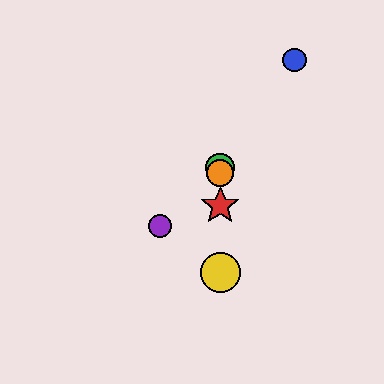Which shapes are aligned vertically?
The red star, the green circle, the yellow circle, the orange circle are aligned vertically.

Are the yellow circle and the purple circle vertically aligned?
No, the yellow circle is at x≈220 and the purple circle is at x≈160.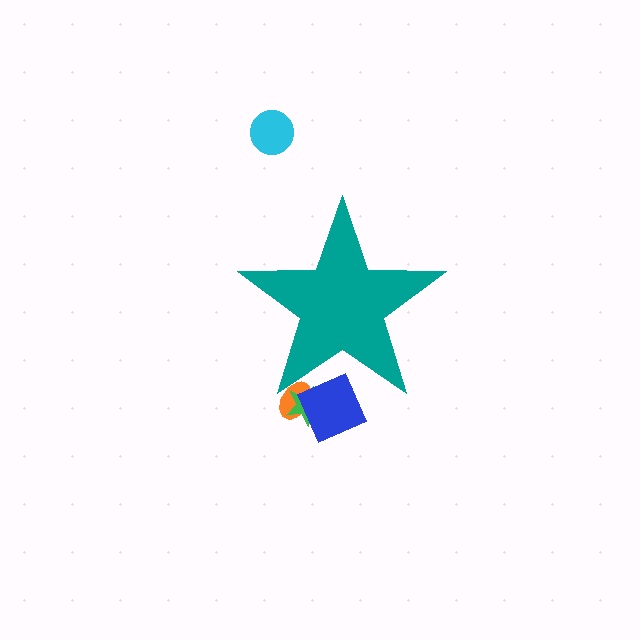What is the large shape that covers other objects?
A teal star.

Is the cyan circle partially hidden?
No, the cyan circle is fully visible.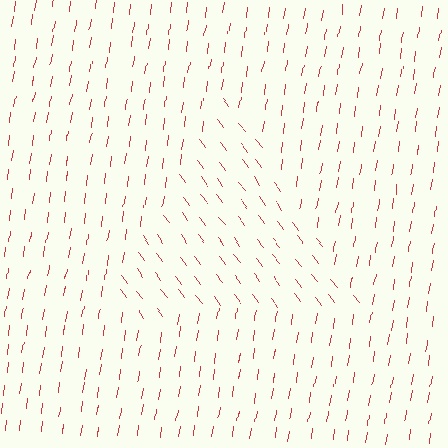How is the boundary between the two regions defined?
The boundary is defined purely by a change in line orientation (approximately 45 degrees difference). All lines are the same color and thickness.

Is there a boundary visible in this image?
Yes, there is a texture boundary formed by a change in line orientation.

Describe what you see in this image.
The image is filled with small red line segments. A triangle region in the image has lines oriented differently from the surrounding lines, creating a visible texture boundary.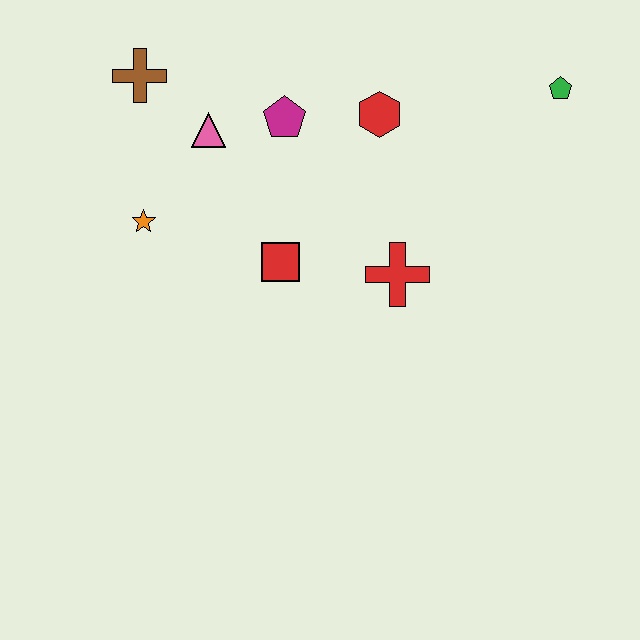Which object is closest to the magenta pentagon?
The pink triangle is closest to the magenta pentagon.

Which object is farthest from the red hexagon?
The orange star is farthest from the red hexagon.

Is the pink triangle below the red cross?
No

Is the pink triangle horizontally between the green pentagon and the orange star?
Yes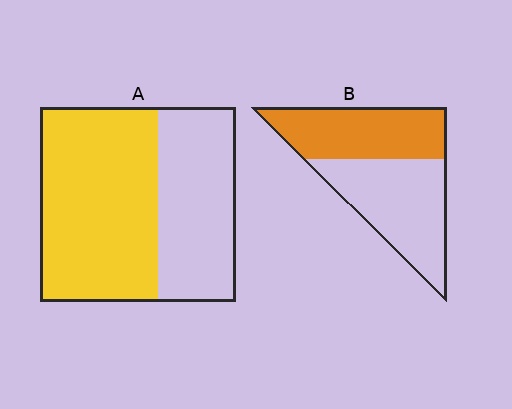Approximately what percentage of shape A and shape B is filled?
A is approximately 60% and B is approximately 45%.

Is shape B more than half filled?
Roughly half.